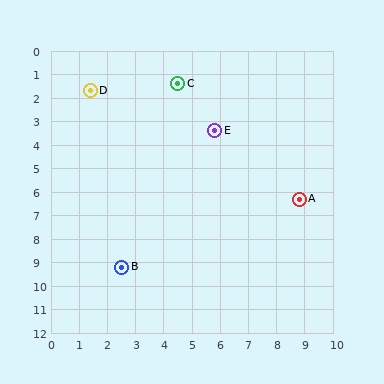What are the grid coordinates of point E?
Point E is at approximately (5.8, 3.4).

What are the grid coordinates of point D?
Point D is at approximately (1.4, 1.7).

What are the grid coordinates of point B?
Point B is at approximately (2.5, 9.2).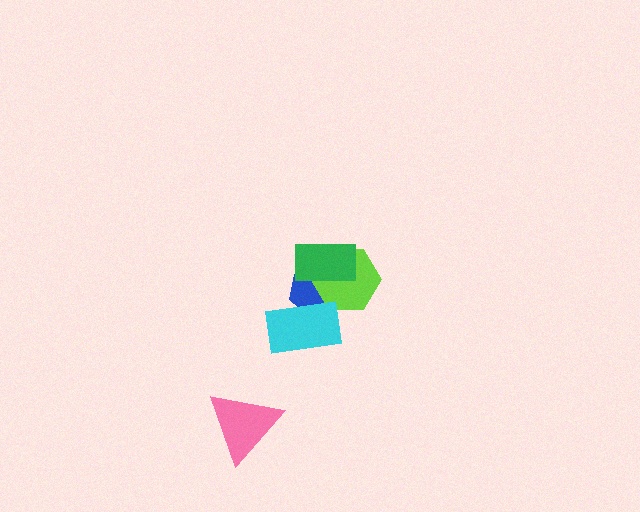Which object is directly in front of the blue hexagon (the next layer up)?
The lime hexagon is directly in front of the blue hexagon.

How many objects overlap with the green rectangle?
2 objects overlap with the green rectangle.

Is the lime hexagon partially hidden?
Yes, it is partially covered by another shape.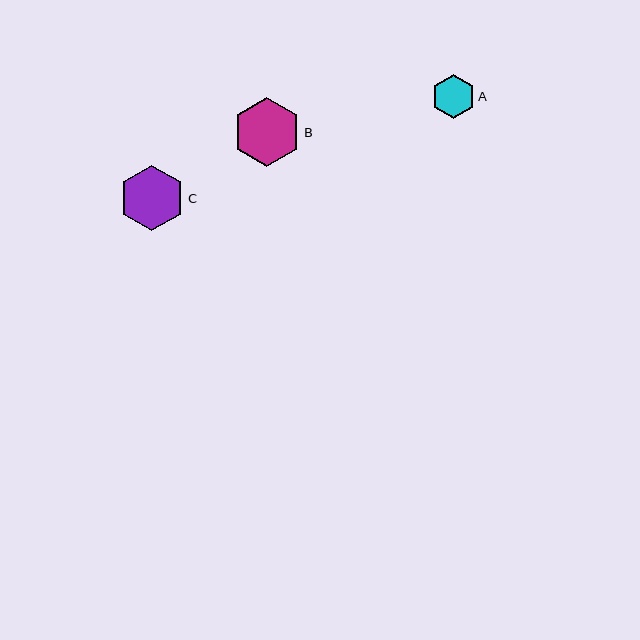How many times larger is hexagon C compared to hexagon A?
Hexagon C is approximately 1.5 times the size of hexagon A.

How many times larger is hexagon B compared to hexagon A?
Hexagon B is approximately 1.6 times the size of hexagon A.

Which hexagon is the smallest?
Hexagon A is the smallest with a size of approximately 44 pixels.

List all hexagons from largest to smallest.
From largest to smallest: B, C, A.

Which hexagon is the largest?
Hexagon B is the largest with a size of approximately 69 pixels.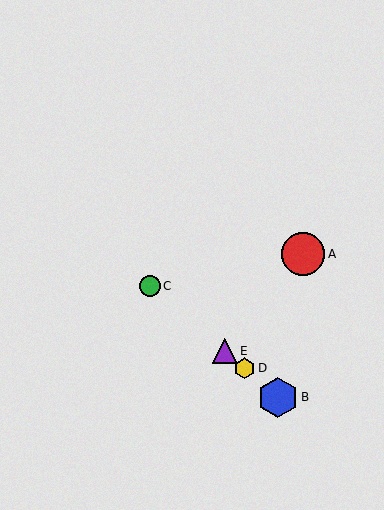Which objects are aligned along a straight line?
Objects B, C, D, E are aligned along a straight line.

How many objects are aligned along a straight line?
4 objects (B, C, D, E) are aligned along a straight line.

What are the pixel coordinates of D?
Object D is at (244, 368).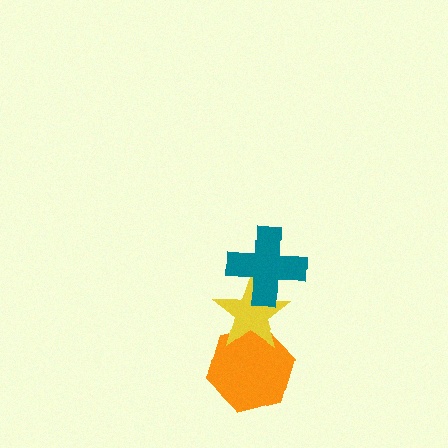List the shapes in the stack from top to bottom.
From top to bottom: the teal cross, the yellow star, the orange hexagon.